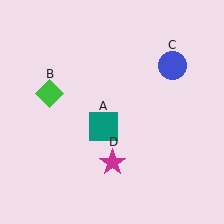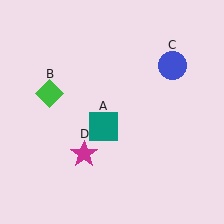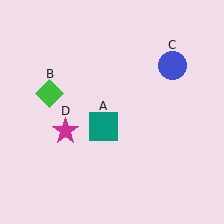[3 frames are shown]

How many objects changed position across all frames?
1 object changed position: magenta star (object D).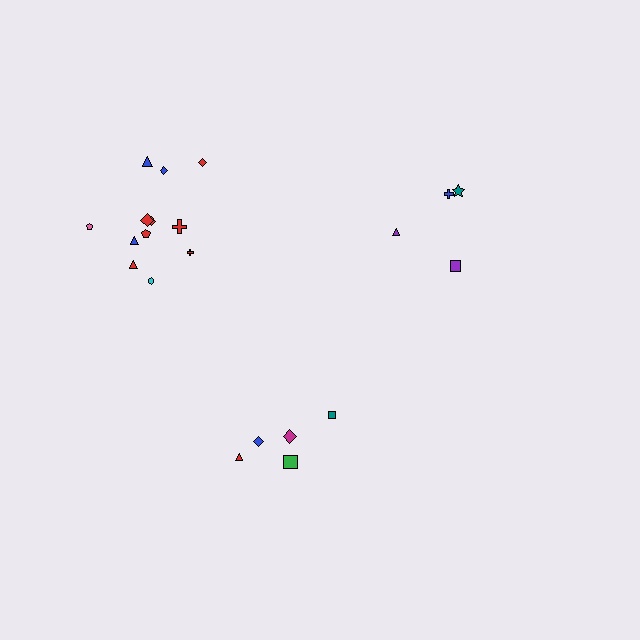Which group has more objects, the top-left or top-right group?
The top-left group.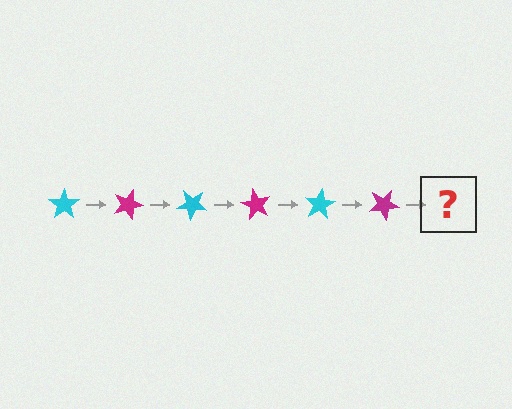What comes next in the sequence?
The next element should be a cyan star, rotated 120 degrees from the start.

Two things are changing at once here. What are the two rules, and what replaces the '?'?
The two rules are that it rotates 20 degrees each step and the color cycles through cyan and magenta. The '?' should be a cyan star, rotated 120 degrees from the start.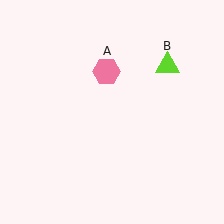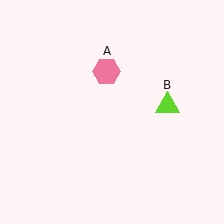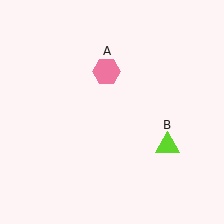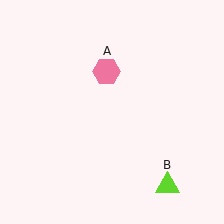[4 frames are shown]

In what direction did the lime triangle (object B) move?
The lime triangle (object B) moved down.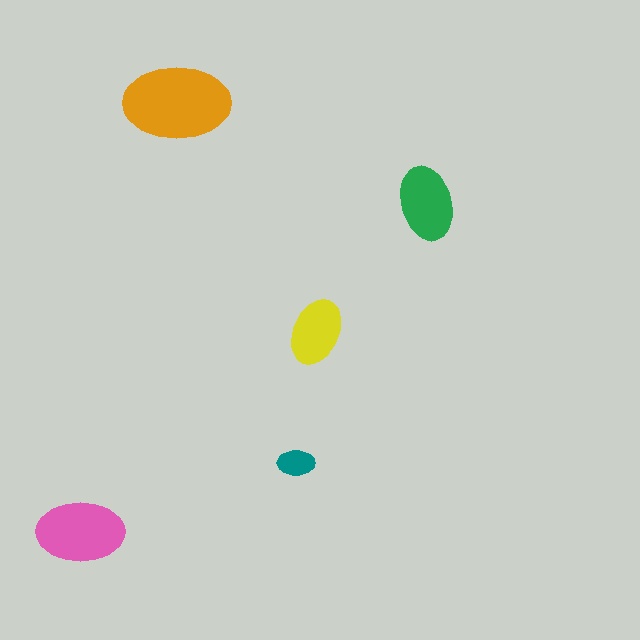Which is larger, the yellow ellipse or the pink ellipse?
The pink one.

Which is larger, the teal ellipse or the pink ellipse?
The pink one.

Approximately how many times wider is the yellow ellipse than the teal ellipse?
About 2 times wider.